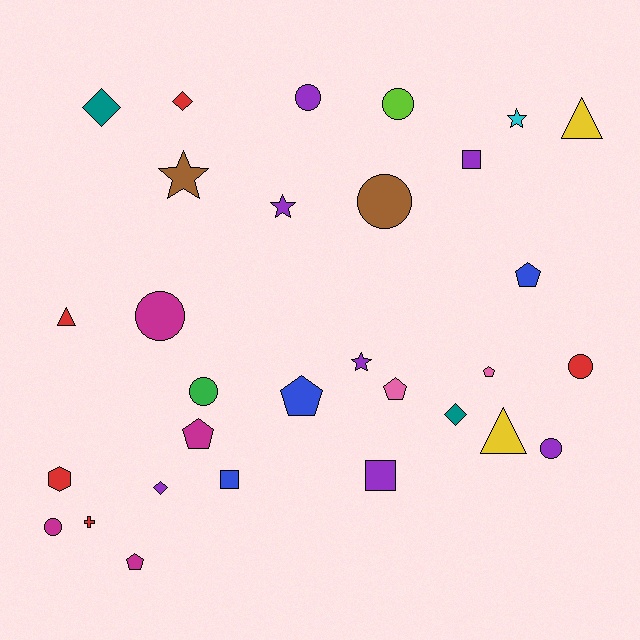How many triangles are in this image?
There are 3 triangles.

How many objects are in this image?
There are 30 objects.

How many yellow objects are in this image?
There are 2 yellow objects.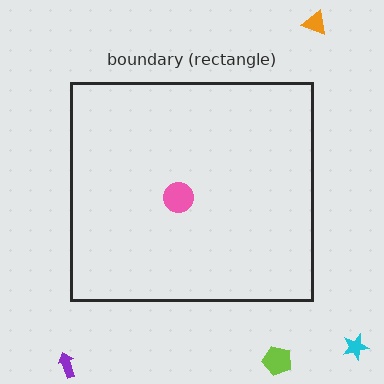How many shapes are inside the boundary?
1 inside, 4 outside.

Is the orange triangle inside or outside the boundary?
Outside.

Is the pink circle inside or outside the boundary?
Inside.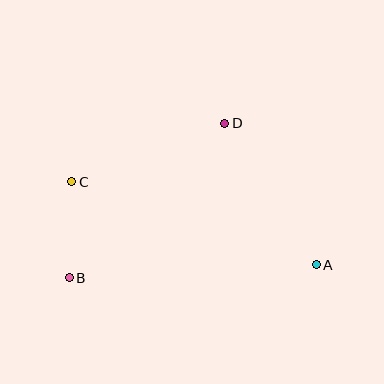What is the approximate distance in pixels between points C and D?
The distance between C and D is approximately 164 pixels.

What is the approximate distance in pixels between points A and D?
The distance between A and D is approximately 168 pixels.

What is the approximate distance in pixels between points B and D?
The distance between B and D is approximately 219 pixels.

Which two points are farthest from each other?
Points A and C are farthest from each other.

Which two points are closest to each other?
Points B and C are closest to each other.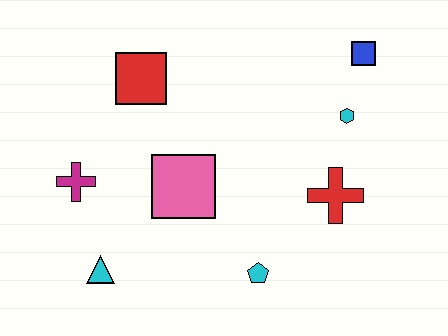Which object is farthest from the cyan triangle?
The blue square is farthest from the cyan triangle.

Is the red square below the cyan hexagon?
No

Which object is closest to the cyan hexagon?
The blue square is closest to the cyan hexagon.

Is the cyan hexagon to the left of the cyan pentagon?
No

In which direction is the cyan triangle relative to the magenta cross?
The cyan triangle is below the magenta cross.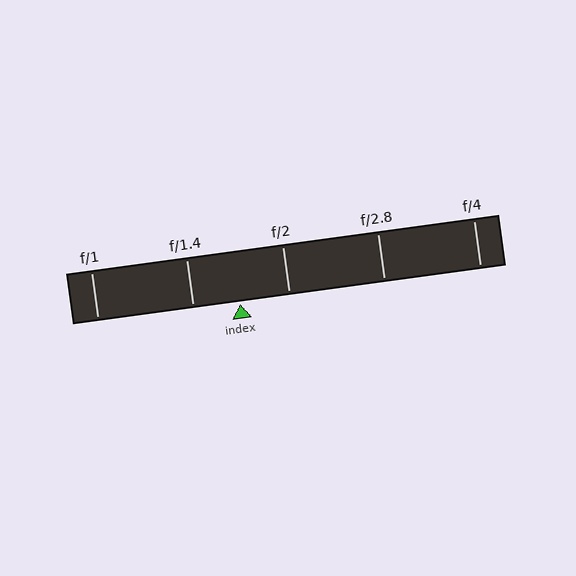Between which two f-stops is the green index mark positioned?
The index mark is between f/1.4 and f/2.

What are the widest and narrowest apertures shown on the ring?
The widest aperture shown is f/1 and the narrowest is f/4.